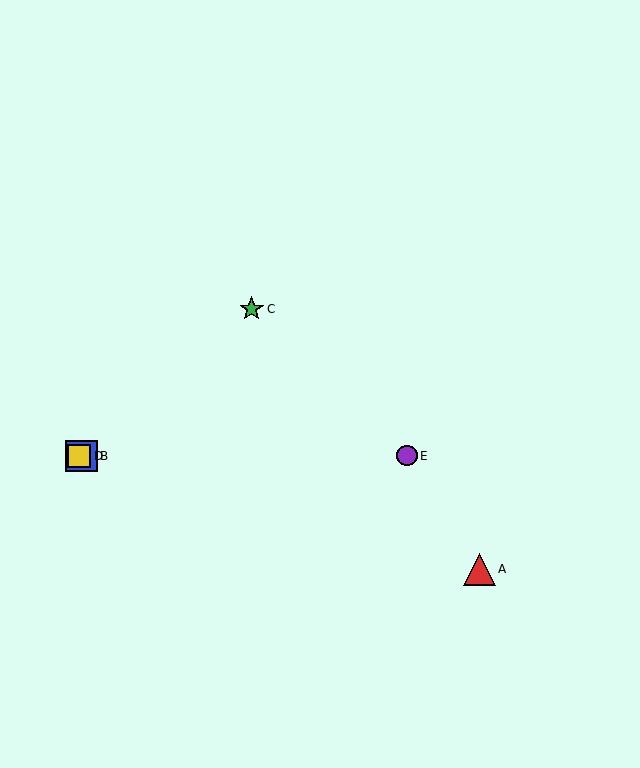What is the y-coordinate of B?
Object B is at y≈456.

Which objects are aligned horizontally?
Objects B, D, E are aligned horizontally.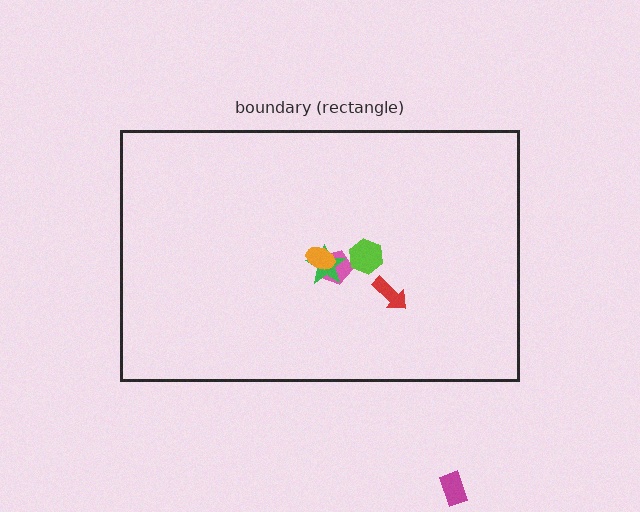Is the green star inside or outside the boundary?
Inside.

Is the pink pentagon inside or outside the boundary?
Inside.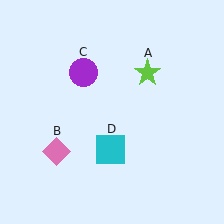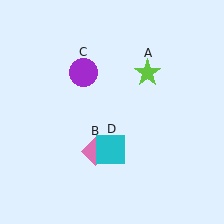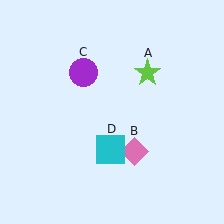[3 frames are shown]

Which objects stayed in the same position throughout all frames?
Lime star (object A) and purple circle (object C) and cyan square (object D) remained stationary.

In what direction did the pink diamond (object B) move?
The pink diamond (object B) moved right.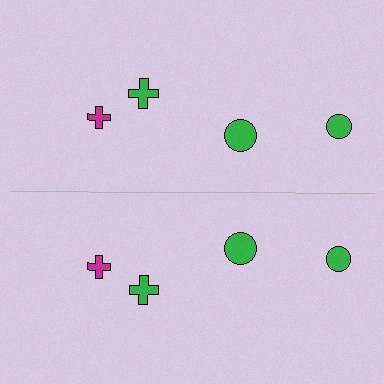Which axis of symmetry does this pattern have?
The pattern has a horizontal axis of symmetry running through the center of the image.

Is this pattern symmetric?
Yes, this pattern has bilateral (reflection) symmetry.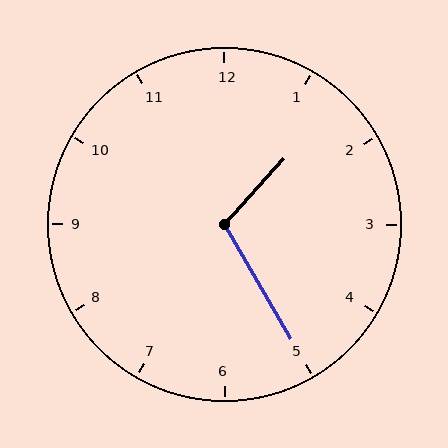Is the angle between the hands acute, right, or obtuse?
It is obtuse.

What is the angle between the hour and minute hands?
Approximately 108 degrees.